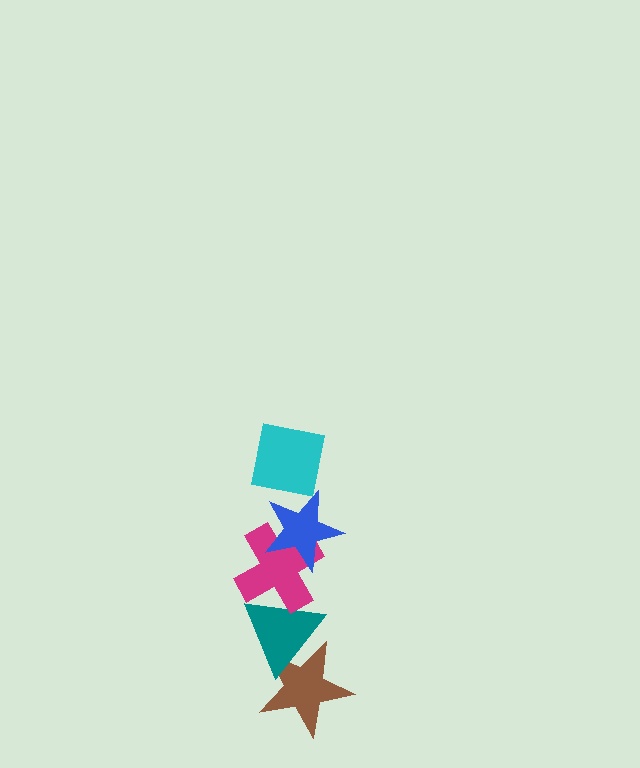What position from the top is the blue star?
The blue star is 2nd from the top.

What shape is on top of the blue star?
The cyan square is on top of the blue star.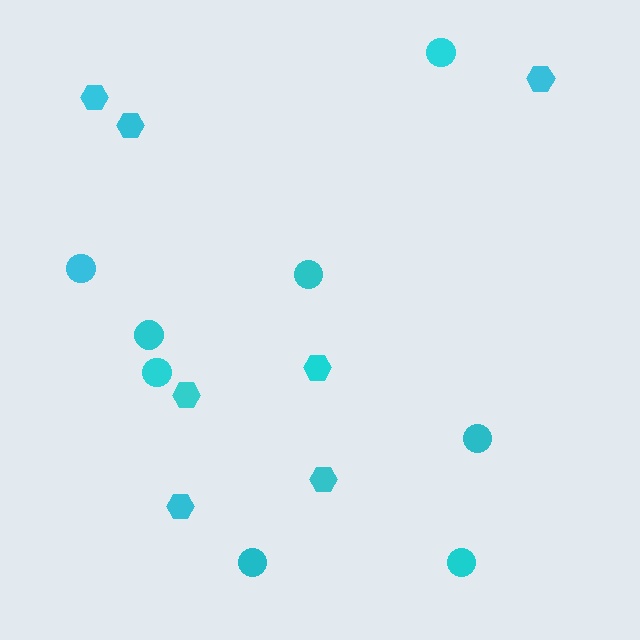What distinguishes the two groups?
There are 2 groups: one group of circles (8) and one group of hexagons (7).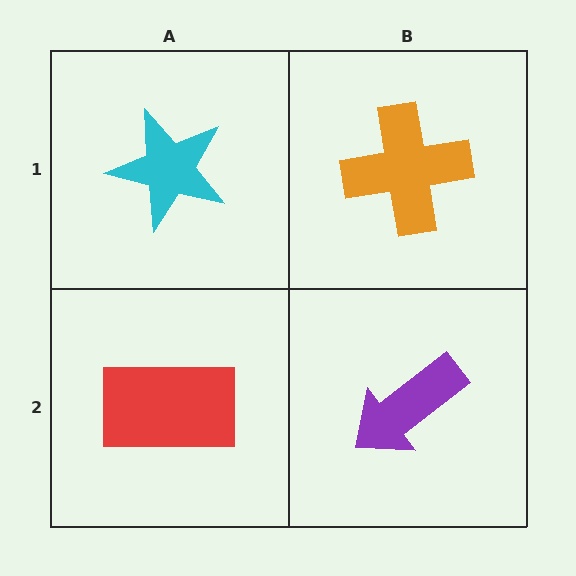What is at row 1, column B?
An orange cross.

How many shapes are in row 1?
2 shapes.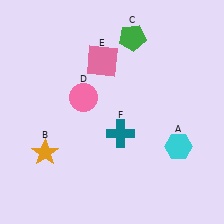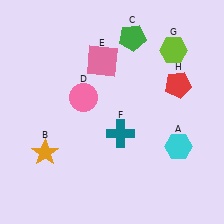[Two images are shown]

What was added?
A lime hexagon (G), a red pentagon (H) were added in Image 2.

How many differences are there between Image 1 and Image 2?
There are 2 differences between the two images.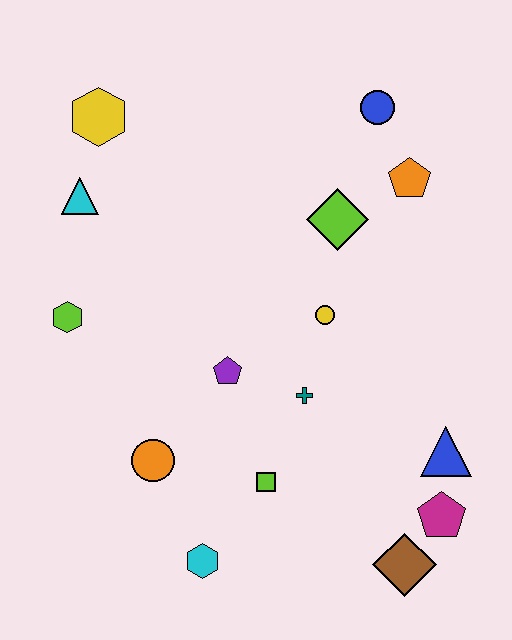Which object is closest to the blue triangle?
The magenta pentagon is closest to the blue triangle.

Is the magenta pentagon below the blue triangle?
Yes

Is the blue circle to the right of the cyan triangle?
Yes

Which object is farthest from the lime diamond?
The cyan hexagon is farthest from the lime diamond.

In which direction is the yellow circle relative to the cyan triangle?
The yellow circle is to the right of the cyan triangle.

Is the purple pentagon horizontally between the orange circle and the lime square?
Yes